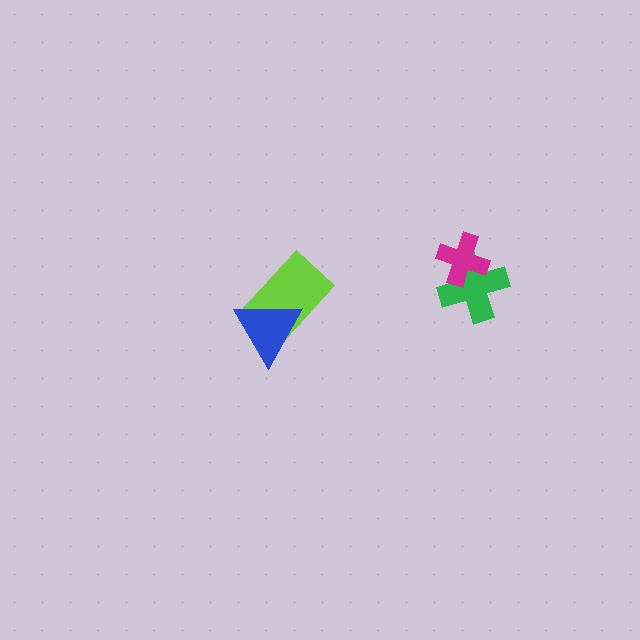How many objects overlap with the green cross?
1 object overlaps with the green cross.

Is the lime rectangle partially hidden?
Yes, it is partially covered by another shape.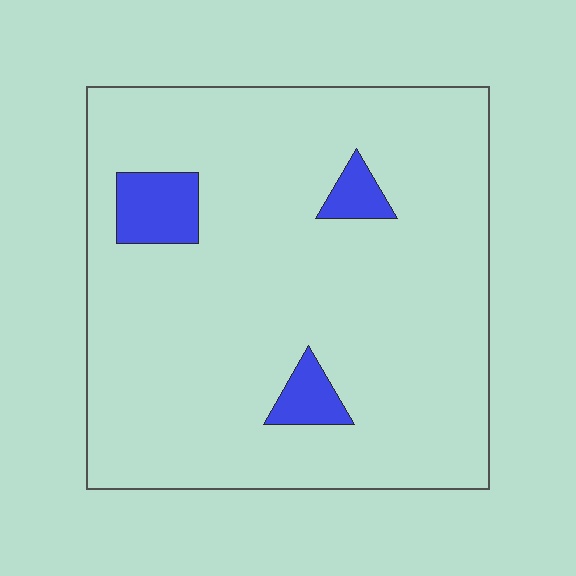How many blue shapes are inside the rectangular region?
3.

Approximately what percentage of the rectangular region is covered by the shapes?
Approximately 10%.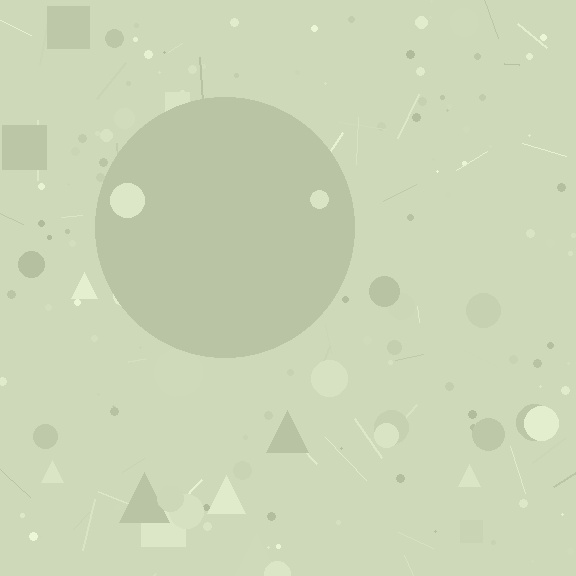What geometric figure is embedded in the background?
A circle is embedded in the background.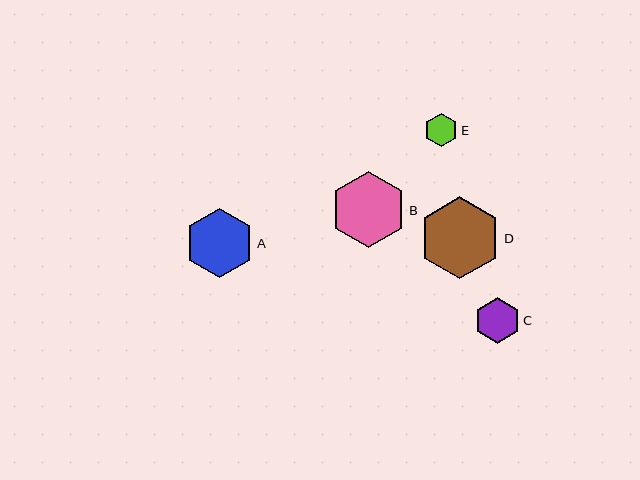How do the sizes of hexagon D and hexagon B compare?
Hexagon D and hexagon B are approximately the same size.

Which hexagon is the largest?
Hexagon D is the largest with a size of approximately 82 pixels.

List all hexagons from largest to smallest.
From largest to smallest: D, B, A, C, E.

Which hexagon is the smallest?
Hexagon E is the smallest with a size of approximately 33 pixels.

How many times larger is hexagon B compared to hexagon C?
Hexagon B is approximately 1.7 times the size of hexagon C.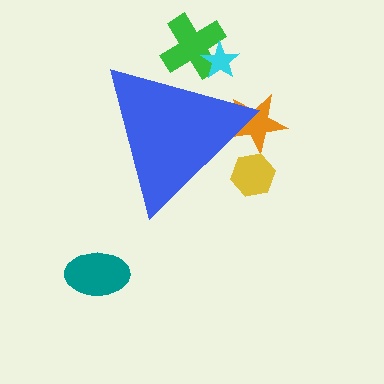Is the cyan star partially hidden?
Yes, the cyan star is partially hidden behind the blue triangle.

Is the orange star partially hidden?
Yes, the orange star is partially hidden behind the blue triangle.